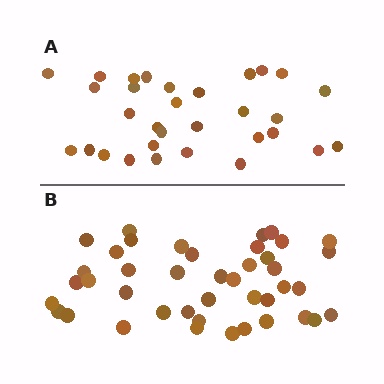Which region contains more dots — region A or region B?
Region B (the bottom region) has more dots.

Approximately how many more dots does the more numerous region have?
Region B has roughly 12 or so more dots than region A.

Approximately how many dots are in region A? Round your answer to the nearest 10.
About 30 dots. (The exact count is 31, which rounds to 30.)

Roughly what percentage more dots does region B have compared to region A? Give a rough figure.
About 35% more.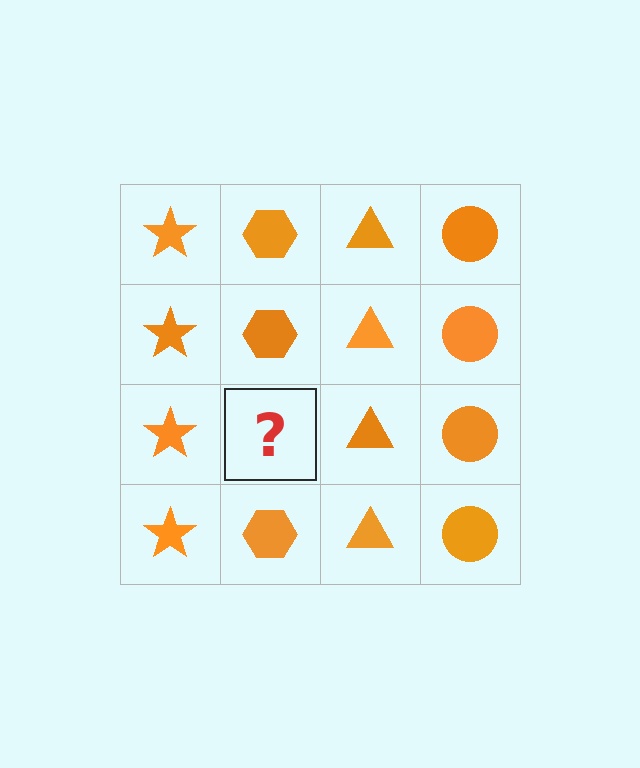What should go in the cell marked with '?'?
The missing cell should contain an orange hexagon.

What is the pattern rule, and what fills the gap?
The rule is that each column has a consistent shape. The gap should be filled with an orange hexagon.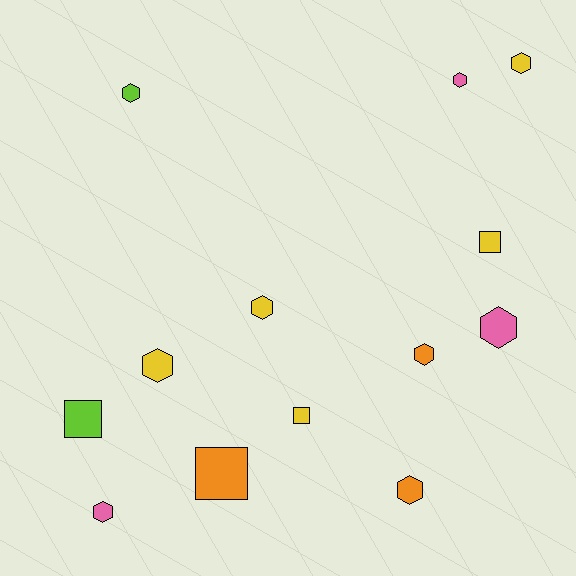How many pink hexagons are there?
There are 3 pink hexagons.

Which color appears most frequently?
Yellow, with 5 objects.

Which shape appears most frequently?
Hexagon, with 9 objects.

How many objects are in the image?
There are 13 objects.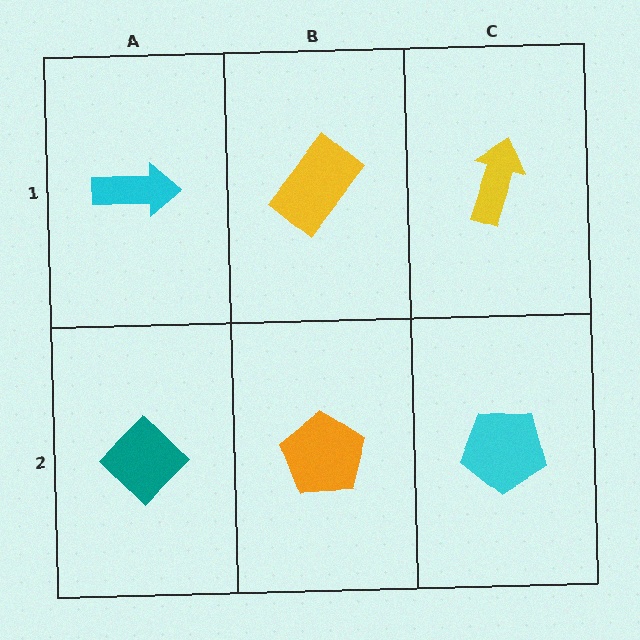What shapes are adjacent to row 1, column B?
An orange pentagon (row 2, column B), a cyan arrow (row 1, column A), a yellow arrow (row 1, column C).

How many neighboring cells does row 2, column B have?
3.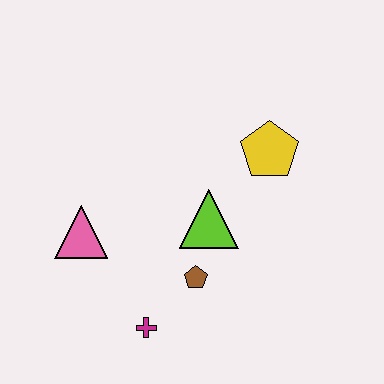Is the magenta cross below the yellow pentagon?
Yes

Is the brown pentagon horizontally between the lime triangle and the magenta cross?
Yes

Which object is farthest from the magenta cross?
The yellow pentagon is farthest from the magenta cross.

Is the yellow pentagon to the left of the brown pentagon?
No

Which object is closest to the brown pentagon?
The lime triangle is closest to the brown pentagon.